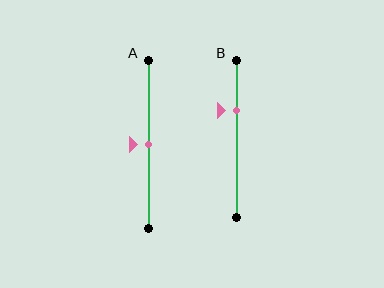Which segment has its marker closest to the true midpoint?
Segment A has its marker closest to the true midpoint.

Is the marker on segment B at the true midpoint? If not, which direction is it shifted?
No, the marker on segment B is shifted upward by about 18% of the segment length.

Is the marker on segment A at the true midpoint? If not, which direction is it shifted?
Yes, the marker on segment A is at the true midpoint.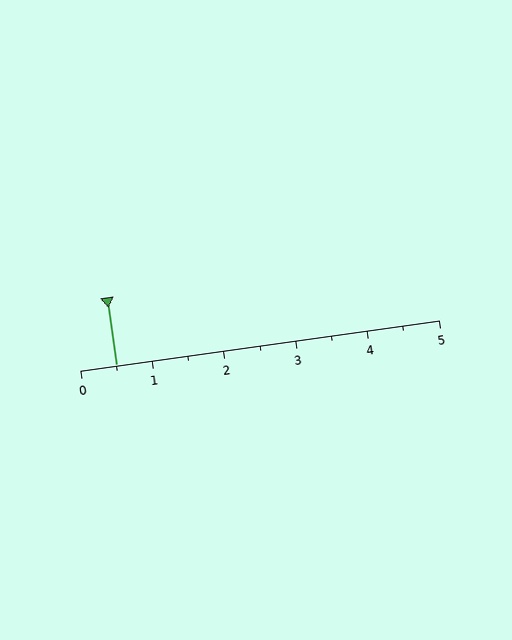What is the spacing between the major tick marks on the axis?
The major ticks are spaced 1 apart.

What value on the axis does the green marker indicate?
The marker indicates approximately 0.5.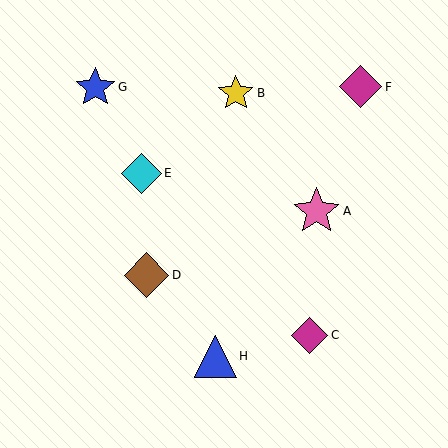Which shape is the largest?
The pink star (labeled A) is the largest.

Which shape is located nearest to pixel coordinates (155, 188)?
The cyan diamond (labeled E) at (141, 173) is nearest to that location.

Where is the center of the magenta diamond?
The center of the magenta diamond is at (310, 335).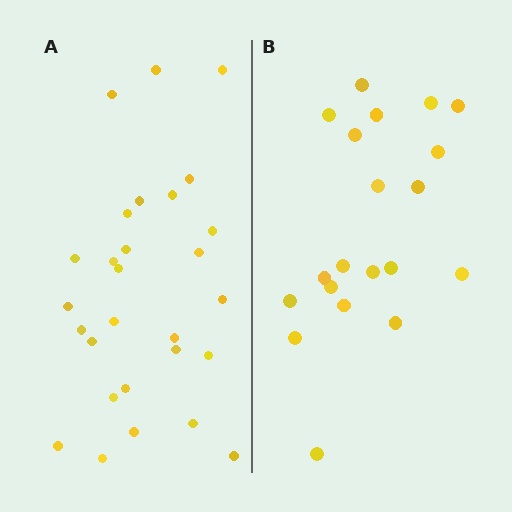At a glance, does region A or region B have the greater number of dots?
Region A (the left region) has more dots.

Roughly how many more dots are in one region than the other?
Region A has roughly 8 or so more dots than region B.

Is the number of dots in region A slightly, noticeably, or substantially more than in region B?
Region A has noticeably more, but not dramatically so. The ratio is roughly 1.4 to 1.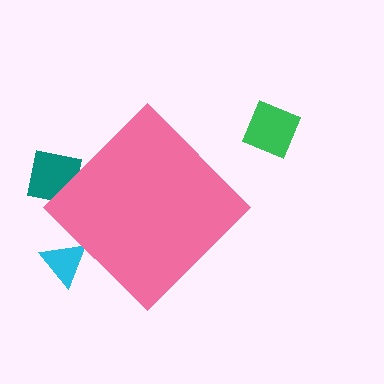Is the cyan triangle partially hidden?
Yes, the cyan triangle is partially hidden behind the pink diamond.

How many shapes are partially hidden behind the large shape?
2 shapes are partially hidden.